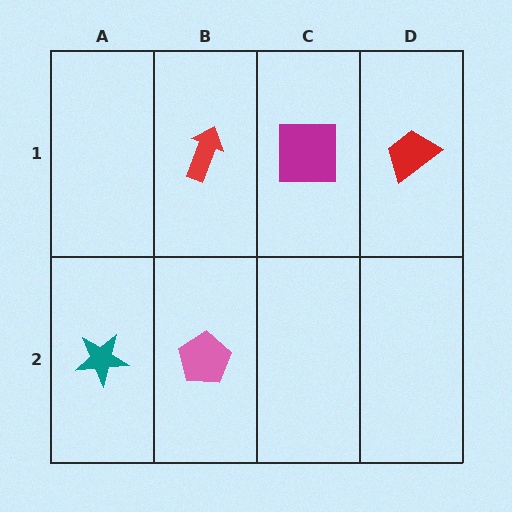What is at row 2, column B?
A pink pentagon.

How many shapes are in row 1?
3 shapes.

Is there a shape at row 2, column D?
No, that cell is empty.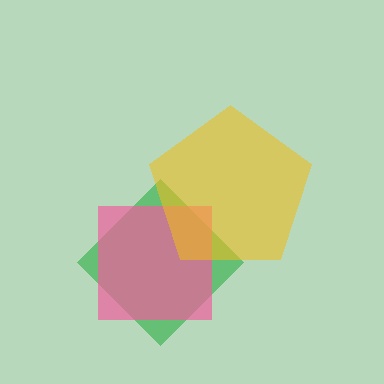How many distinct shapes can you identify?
There are 3 distinct shapes: a green diamond, a pink square, a yellow pentagon.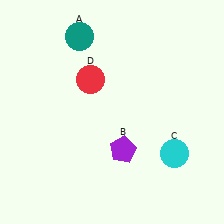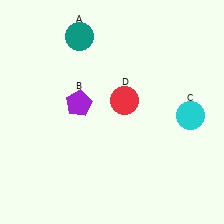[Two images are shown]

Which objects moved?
The objects that moved are: the purple pentagon (B), the cyan circle (C), the red circle (D).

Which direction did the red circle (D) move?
The red circle (D) moved right.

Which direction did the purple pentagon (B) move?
The purple pentagon (B) moved up.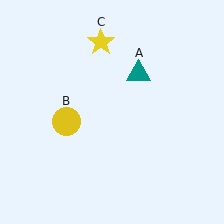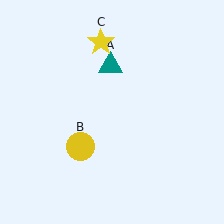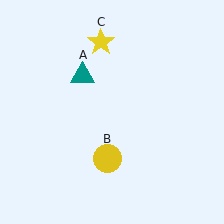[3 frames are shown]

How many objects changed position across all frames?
2 objects changed position: teal triangle (object A), yellow circle (object B).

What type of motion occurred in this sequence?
The teal triangle (object A), yellow circle (object B) rotated counterclockwise around the center of the scene.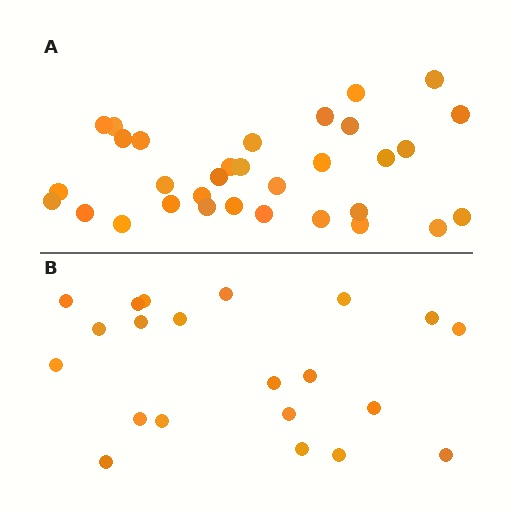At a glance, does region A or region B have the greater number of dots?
Region A (the top region) has more dots.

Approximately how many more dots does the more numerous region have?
Region A has roughly 12 or so more dots than region B.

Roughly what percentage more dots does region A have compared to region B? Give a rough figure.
About 50% more.